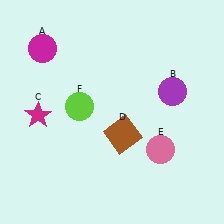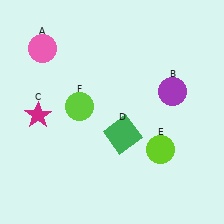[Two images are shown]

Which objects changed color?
A changed from magenta to pink. D changed from brown to green. E changed from pink to lime.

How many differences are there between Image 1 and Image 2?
There are 3 differences between the two images.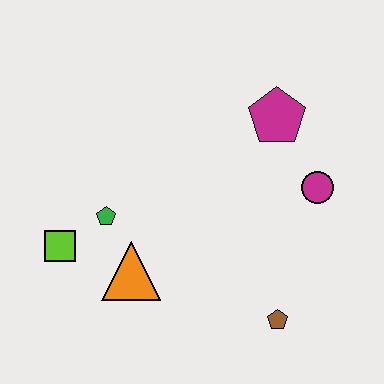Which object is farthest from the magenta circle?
The lime square is farthest from the magenta circle.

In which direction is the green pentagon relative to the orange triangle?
The green pentagon is above the orange triangle.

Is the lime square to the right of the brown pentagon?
No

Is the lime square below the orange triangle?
No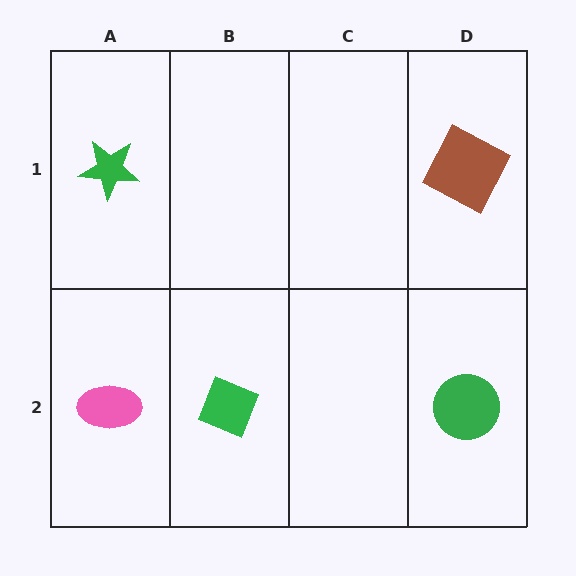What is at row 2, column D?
A green circle.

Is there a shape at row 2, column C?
No, that cell is empty.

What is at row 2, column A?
A pink ellipse.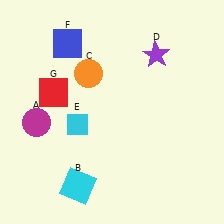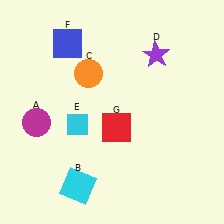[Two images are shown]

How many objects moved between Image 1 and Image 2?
1 object moved between the two images.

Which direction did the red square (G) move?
The red square (G) moved right.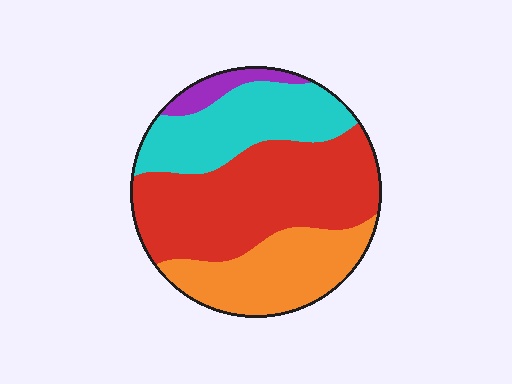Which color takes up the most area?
Red, at roughly 45%.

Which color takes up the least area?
Purple, at roughly 5%.